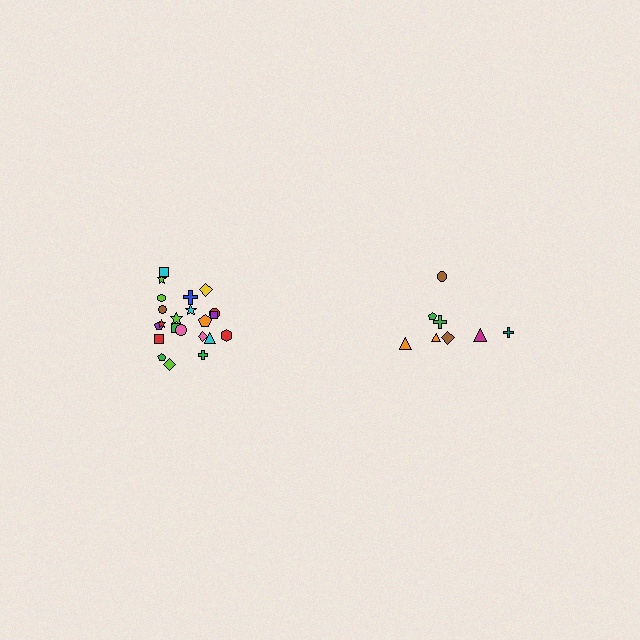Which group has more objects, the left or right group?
The left group.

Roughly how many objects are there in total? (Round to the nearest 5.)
Roughly 30 objects in total.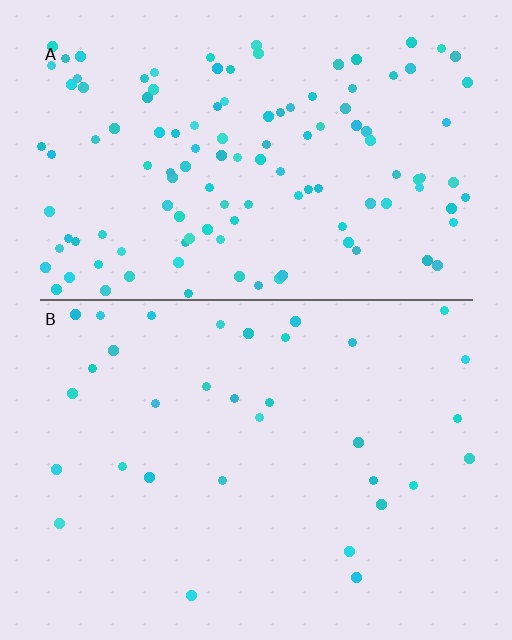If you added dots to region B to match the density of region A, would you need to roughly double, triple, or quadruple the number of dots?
Approximately quadruple.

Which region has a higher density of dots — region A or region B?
A (the top).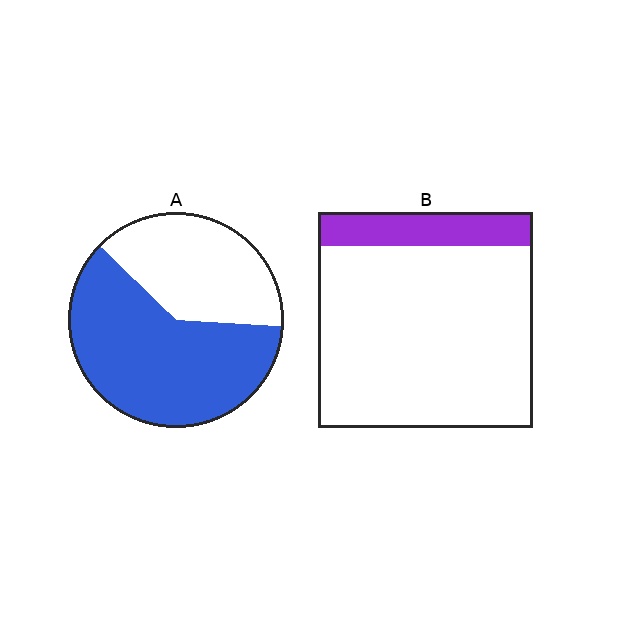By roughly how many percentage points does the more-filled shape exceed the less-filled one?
By roughly 45 percentage points (A over B).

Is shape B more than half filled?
No.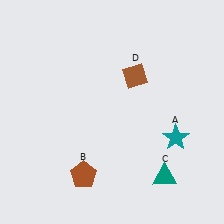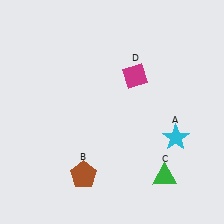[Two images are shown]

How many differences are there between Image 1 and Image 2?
There are 3 differences between the two images.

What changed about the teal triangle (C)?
In Image 1, C is teal. In Image 2, it changed to green.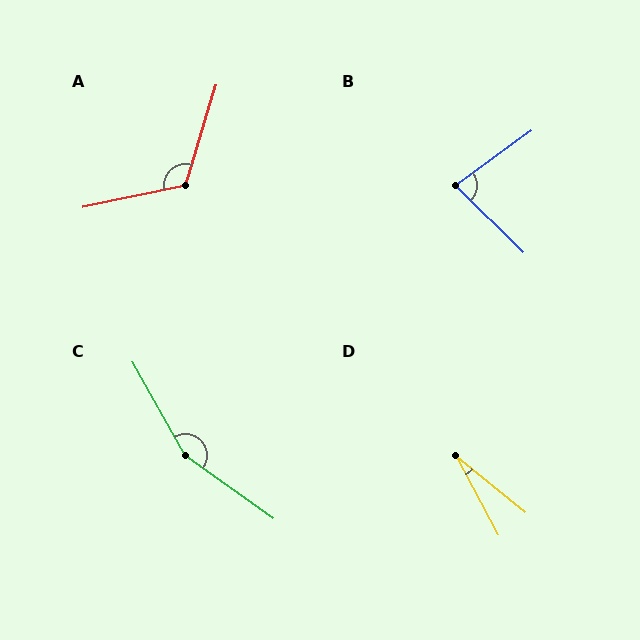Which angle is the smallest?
D, at approximately 23 degrees.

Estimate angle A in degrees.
Approximately 119 degrees.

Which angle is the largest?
C, at approximately 155 degrees.